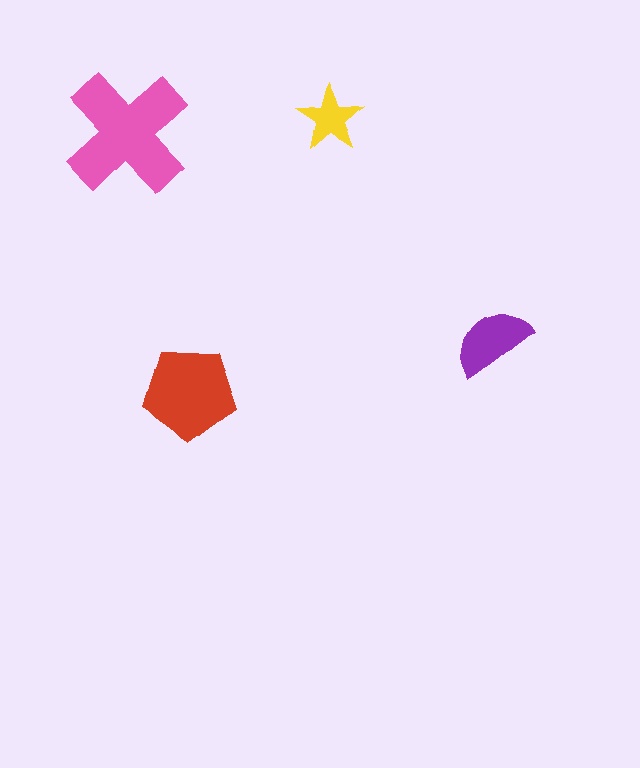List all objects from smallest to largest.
The yellow star, the purple semicircle, the red pentagon, the pink cross.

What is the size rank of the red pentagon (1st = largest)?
2nd.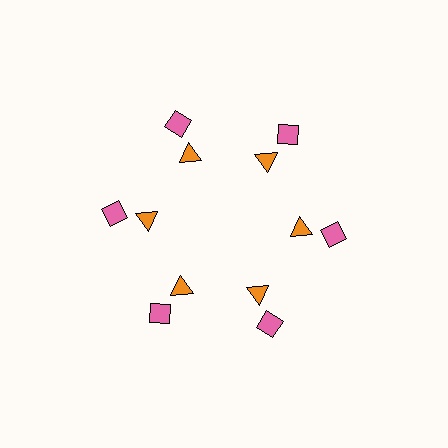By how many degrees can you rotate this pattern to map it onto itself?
The pattern maps onto itself every 60 degrees of rotation.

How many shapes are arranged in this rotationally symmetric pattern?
There are 12 shapes, arranged in 6 groups of 2.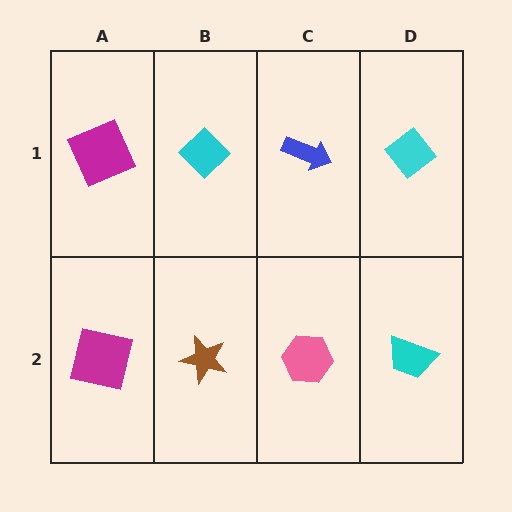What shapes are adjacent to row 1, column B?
A brown star (row 2, column B), a magenta square (row 1, column A), a blue arrow (row 1, column C).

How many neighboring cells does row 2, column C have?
3.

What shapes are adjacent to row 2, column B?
A cyan diamond (row 1, column B), a magenta square (row 2, column A), a pink hexagon (row 2, column C).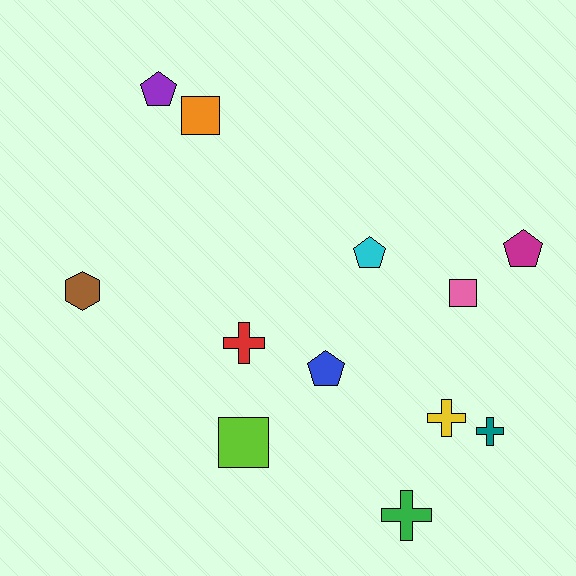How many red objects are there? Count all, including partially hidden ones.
There is 1 red object.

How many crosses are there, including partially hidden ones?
There are 4 crosses.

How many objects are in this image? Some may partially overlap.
There are 12 objects.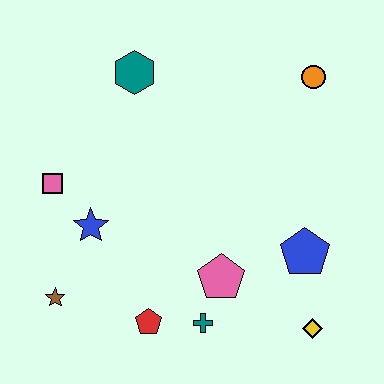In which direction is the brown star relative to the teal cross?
The brown star is to the left of the teal cross.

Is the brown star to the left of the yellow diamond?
Yes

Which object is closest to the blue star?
The pink square is closest to the blue star.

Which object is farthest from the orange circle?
The brown star is farthest from the orange circle.